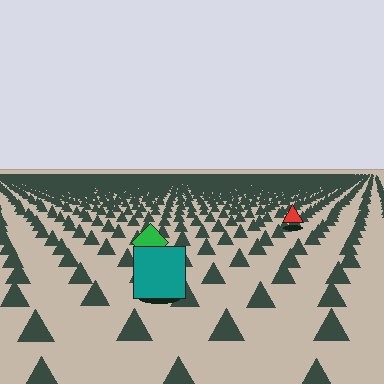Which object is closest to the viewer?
The teal square is closest. The texture marks near it are larger and more spread out.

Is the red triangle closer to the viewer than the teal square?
No. The teal square is closer — you can tell from the texture gradient: the ground texture is coarser near it.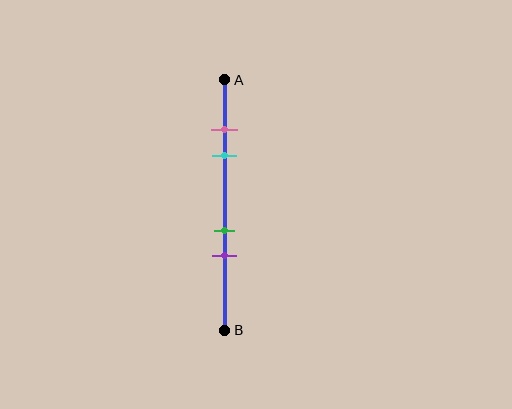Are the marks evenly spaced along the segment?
No, the marks are not evenly spaced.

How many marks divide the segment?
There are 4 marks dividing the segment.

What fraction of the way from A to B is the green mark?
The green mark is approximately 60% (0.6) of the way from A to B.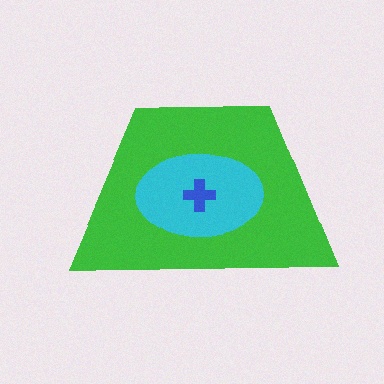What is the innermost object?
The blue cross.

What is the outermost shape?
The green trapezoid.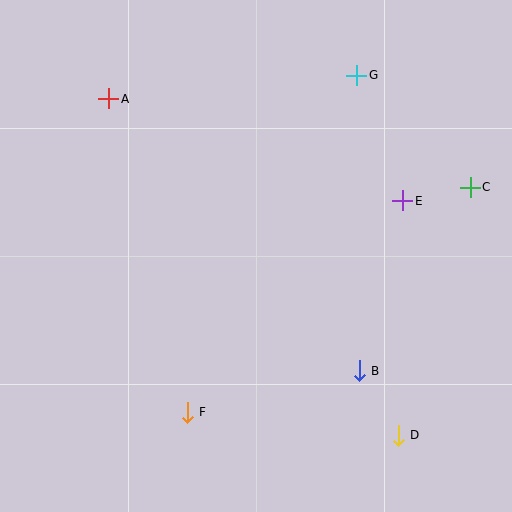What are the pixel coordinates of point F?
Point F is at (187, 412).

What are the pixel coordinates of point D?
Point D is at (398, 435).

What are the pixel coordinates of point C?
Point C is at (470, 187).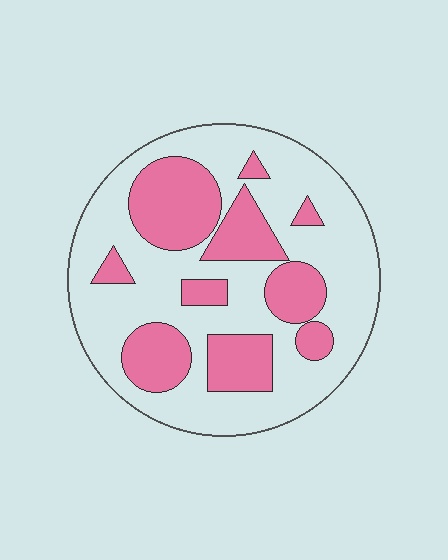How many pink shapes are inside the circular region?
10.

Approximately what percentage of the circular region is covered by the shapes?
Approximately 35%.